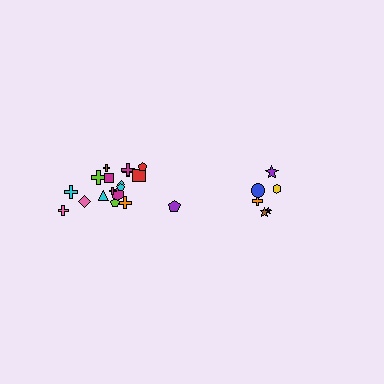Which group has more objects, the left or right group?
The left group.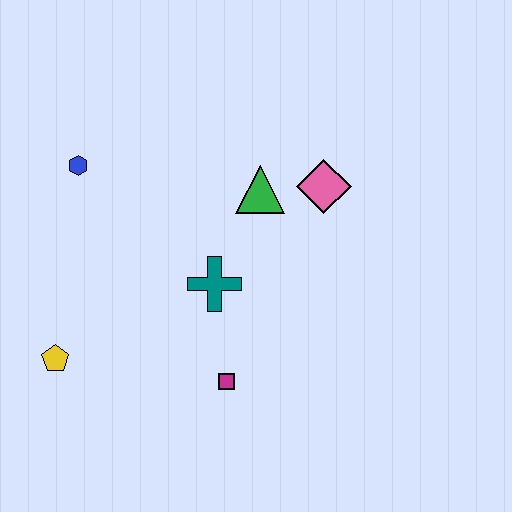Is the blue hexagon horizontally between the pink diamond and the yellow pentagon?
Yes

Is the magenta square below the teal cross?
Yes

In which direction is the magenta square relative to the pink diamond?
The magenta square is below the pink diamond.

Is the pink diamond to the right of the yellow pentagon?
Yes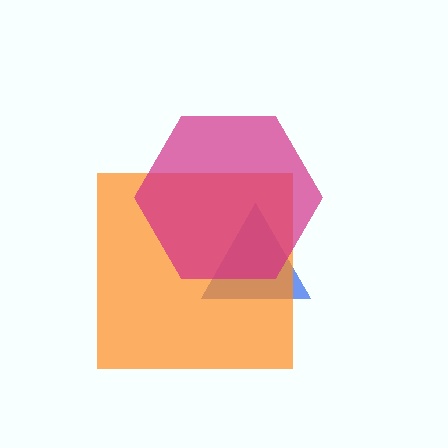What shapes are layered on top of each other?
The layered shapes are: a blue triangle, an orange square, a magenta hexagon.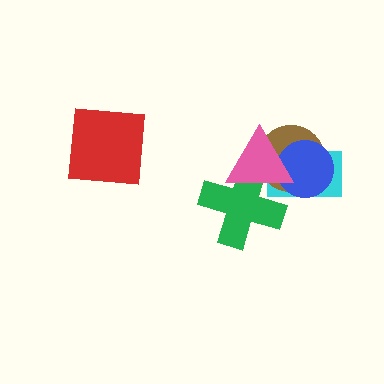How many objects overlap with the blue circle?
3 objects overlap with the blue circle.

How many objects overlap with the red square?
0 objects overlap with the red square.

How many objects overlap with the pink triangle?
4 objects overlap with the pink triangle.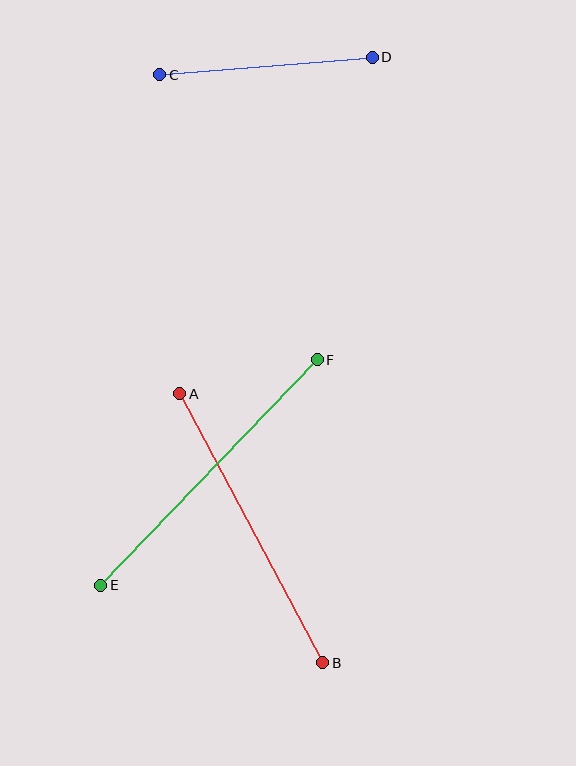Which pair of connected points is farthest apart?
Points E and F are farthest apart.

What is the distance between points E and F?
The distance is approximately 312 pixels.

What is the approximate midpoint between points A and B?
The midpoint is at approximately (251, 528) pixels.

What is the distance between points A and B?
The distance is approximately 305 pixels.